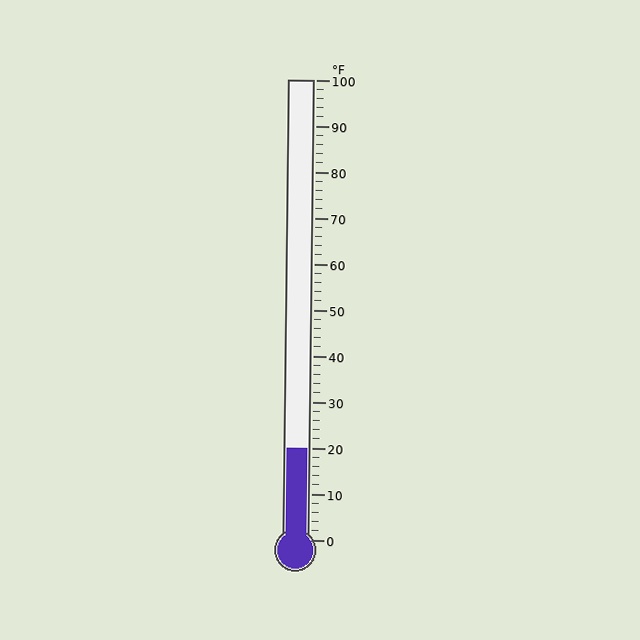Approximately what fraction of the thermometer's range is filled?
The thermometer is filled to approximately 20% of its range.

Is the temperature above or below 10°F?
The temperature is above 10°F.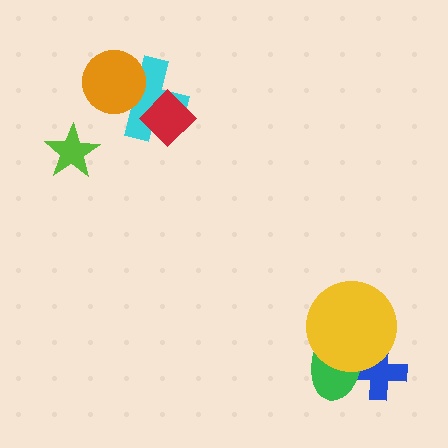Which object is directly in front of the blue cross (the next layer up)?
The green ellipse is directly in front of the blue cross.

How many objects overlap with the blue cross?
2 objects overlap with the blue cross.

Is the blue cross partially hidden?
Yes, it is partially covered by another shape.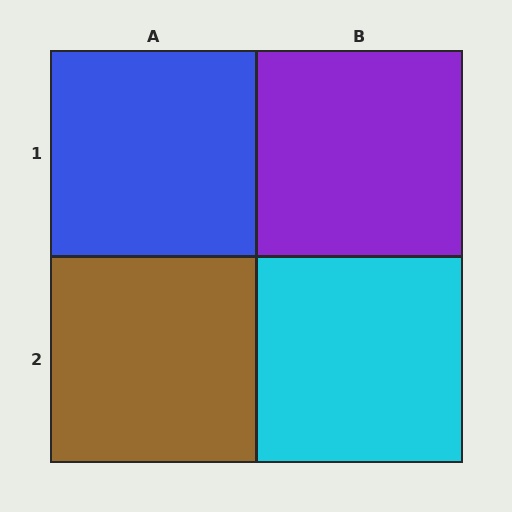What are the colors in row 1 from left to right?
Blue, purple.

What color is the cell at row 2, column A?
Brown.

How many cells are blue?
1 cell is blue.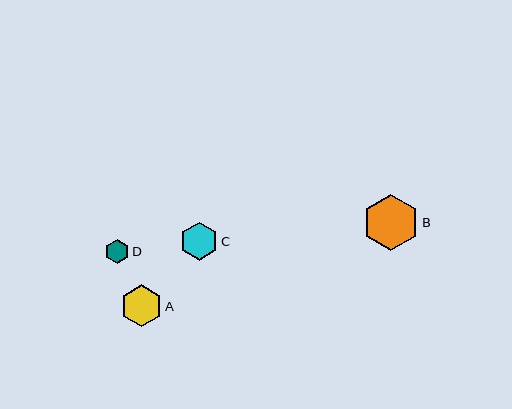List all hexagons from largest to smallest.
From largest to smallest: B, A, C, D.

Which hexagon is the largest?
Hexagon B is the largest with a size of approximately 56 pixels.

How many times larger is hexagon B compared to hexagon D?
Hexagon B is approximately 2.4 times the size of hexagon D.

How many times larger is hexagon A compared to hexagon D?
Hexagon A is approximately 1.8 times the size of hexagon D.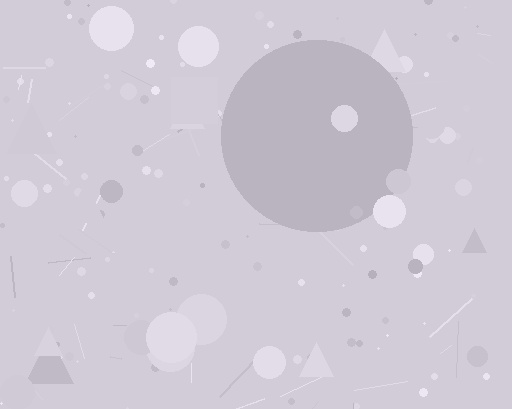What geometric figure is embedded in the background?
A circle is embedded in the background.